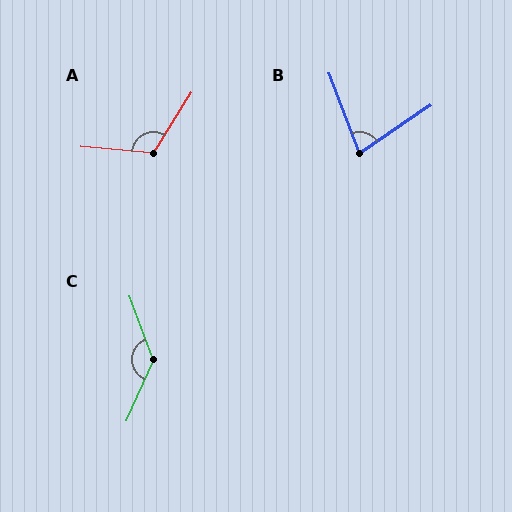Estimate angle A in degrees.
Approximately 117 degrees.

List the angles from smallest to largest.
B (76°), A (117°), C (135°).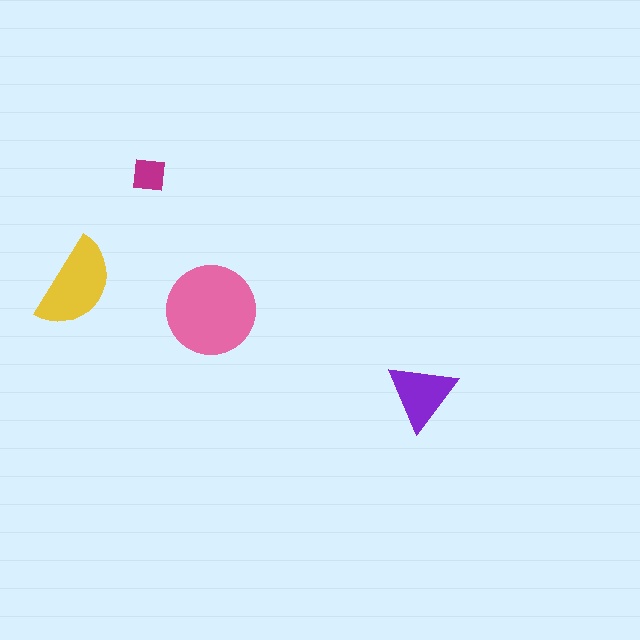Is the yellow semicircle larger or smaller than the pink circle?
Smaller.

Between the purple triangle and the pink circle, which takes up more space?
The pink circle.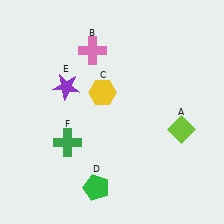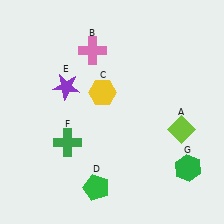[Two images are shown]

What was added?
A green hexagon (G) was added in Image 2.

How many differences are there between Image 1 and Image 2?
There is 1 difference between the two images.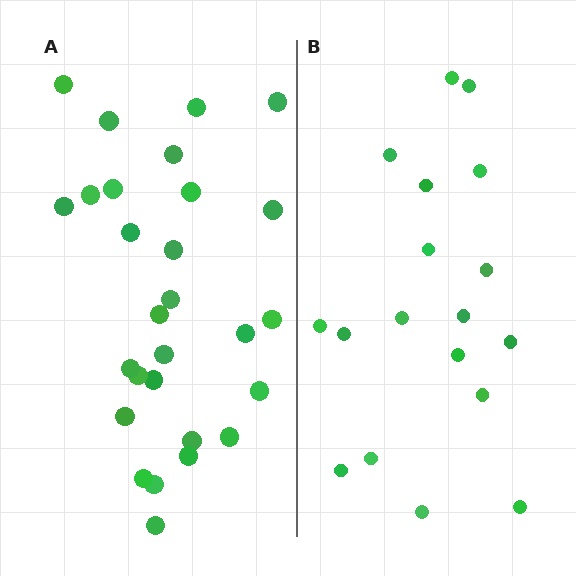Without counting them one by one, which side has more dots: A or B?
Region A (the left region) has more dots.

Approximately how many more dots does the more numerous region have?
Region A has roughly 10 or so more dots than region B.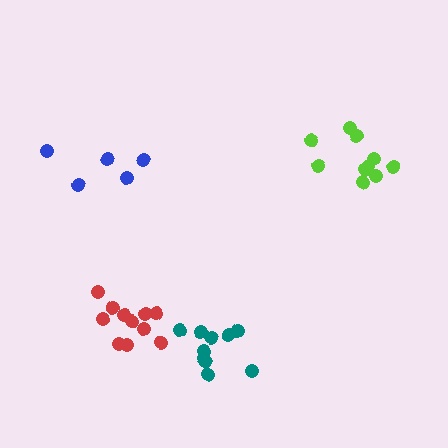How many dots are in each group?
Group 1: 10 dots, Group 2: 11 dots, Group 3: 5 dots, Group 4: 10 dots (36 total).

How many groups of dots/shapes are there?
There are 4 groups.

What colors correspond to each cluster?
The clusters are colored: teal, red, blue, lime.